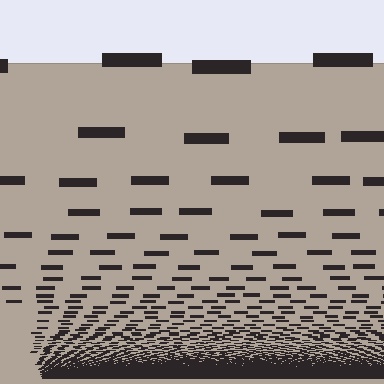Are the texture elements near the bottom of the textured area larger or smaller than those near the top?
Smaller. The gradient is inverted — elements near the bottom are smaller and denser.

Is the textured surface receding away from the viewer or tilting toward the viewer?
The surface appears to tilt toward the viewer. Texture elements get larger and sparser toward the top.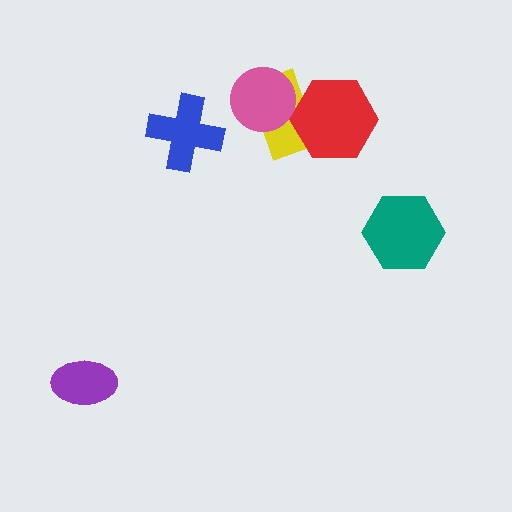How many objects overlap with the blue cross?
0 objects overlap with the blue cross.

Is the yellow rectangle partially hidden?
Yes, it is partially covered by another shape.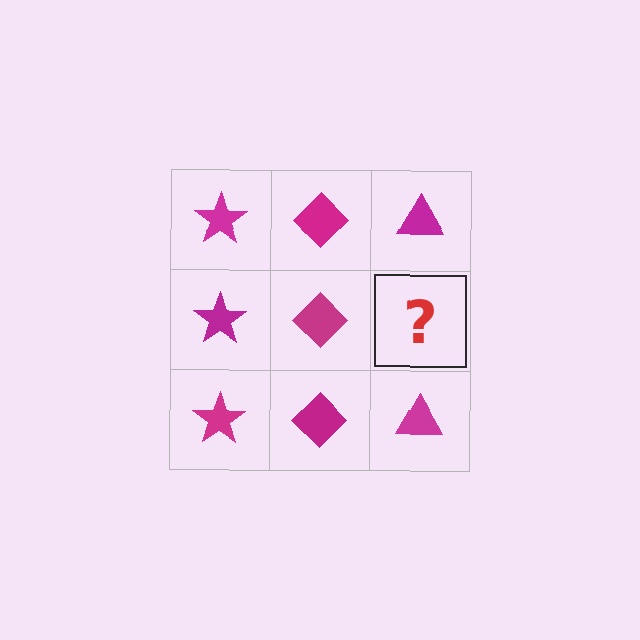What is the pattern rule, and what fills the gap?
The rule is that each column has a consistent shape. The gap should be filled with a magenta triangle.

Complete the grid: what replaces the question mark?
The question mark should be replaced with a magenta triangle.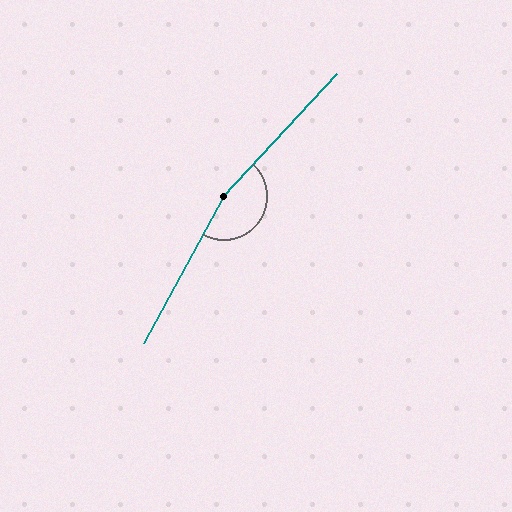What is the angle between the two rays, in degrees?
Approximately 166 degrees.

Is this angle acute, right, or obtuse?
It is obtuse.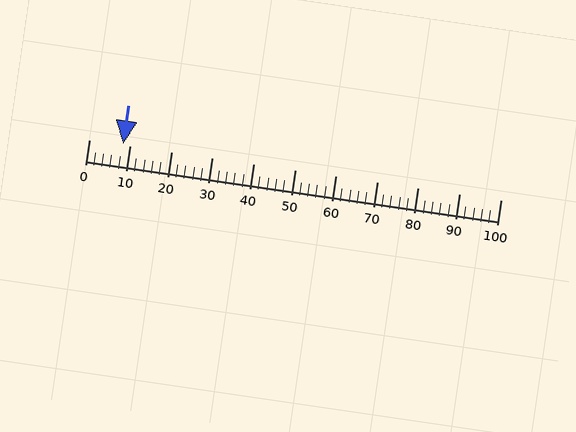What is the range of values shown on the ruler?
The ruler shows values from 0 to 100.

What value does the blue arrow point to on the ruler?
The blue arrow points to approximately 8.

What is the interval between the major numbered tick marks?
The major tick marks are spaced 10 units apart.